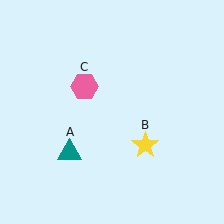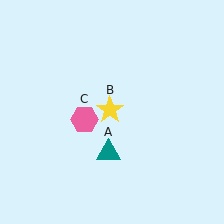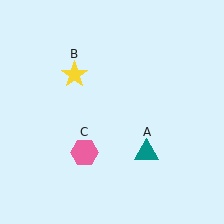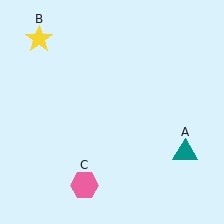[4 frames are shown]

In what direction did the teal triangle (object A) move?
The teal triangle (object A) moved right.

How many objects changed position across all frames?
3 objects changed position: teal triangle (object A), yellow star (object B), pink hexagon (object C).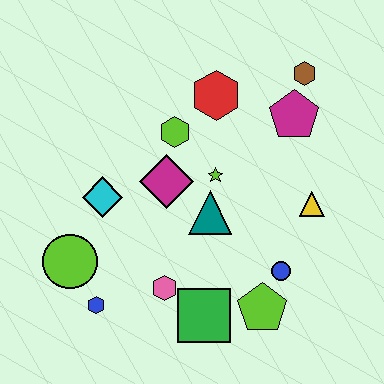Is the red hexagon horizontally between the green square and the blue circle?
Yes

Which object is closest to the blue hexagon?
The lime circle is closest to the blue hexagon.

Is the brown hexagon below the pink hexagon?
No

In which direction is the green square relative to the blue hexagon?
The green square is to the right of the blue hexagon.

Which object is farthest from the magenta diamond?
The brown hexagon is farthest from the magenta diamond.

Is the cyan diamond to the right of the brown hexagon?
No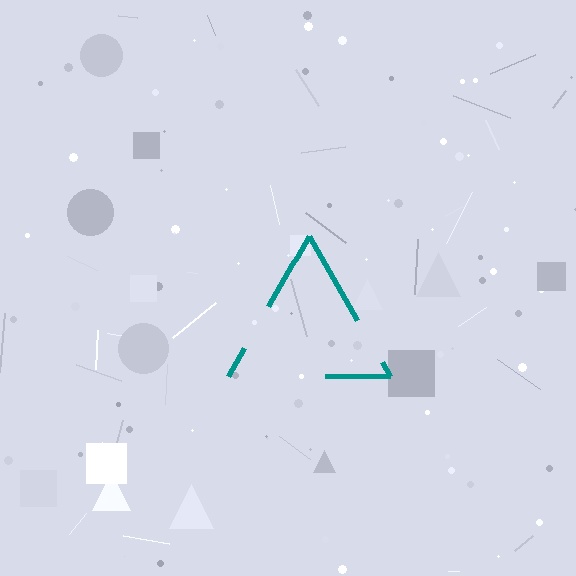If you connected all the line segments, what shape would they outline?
They would outline a triangle.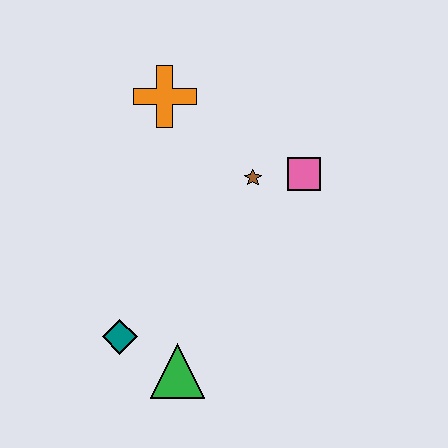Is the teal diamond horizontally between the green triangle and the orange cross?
No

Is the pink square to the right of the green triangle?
Yes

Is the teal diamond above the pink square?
No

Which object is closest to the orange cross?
The brown star is closest to the orange cross.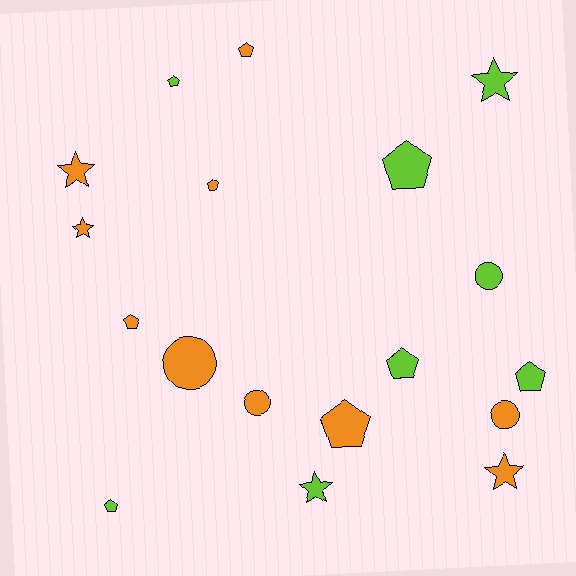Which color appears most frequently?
Orange, with 10 objects.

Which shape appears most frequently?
Pentagon, with 9 objects.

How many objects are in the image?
There are 18 objects.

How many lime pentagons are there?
There are 5 lime pentagons.